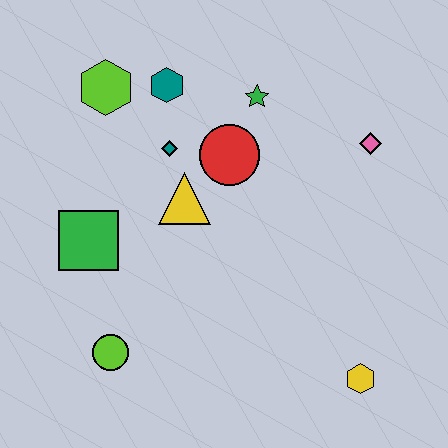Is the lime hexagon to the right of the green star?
No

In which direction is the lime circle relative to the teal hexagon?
The lime circle is below the teal hexagon.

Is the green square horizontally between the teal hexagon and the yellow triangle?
No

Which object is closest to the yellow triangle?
The teal diamond is closest to the yellow triangle.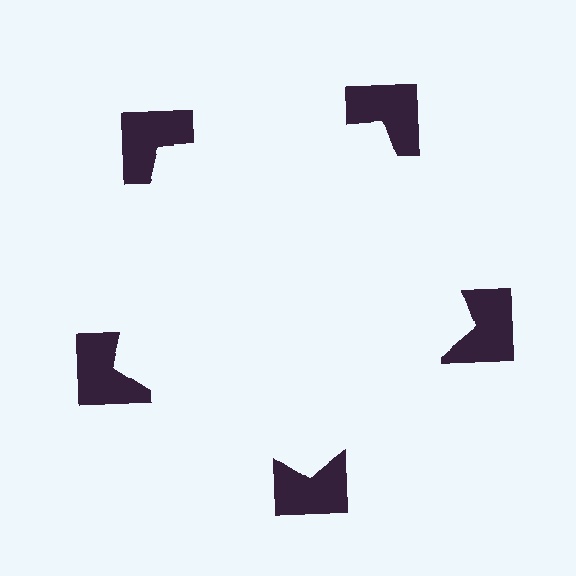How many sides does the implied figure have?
5 sides.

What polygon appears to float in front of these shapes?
An illusory pentagon — its edges are inferred from the aligned wedge cuts in the notched squares, not physically drawn.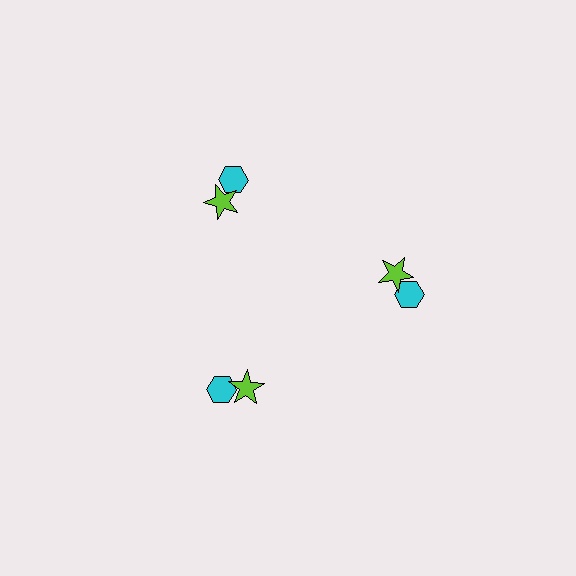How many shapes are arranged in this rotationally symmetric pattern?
There are 6 shapes, arranged in 3 groups of 2.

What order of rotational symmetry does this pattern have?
This pattern has 3-fold rotational symmetry.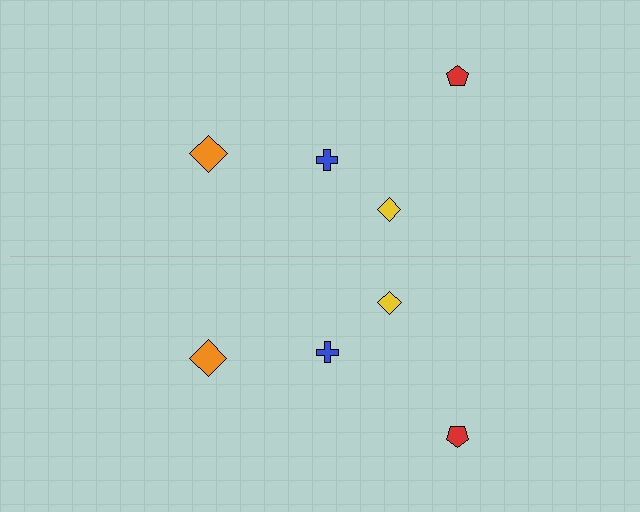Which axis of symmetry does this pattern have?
The pattern has a horizontal axis of symmetry running through the center of the image.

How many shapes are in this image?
There are 8 shapes in this image.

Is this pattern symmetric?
Yes, this pattern has bilateral (reflection) symmetry.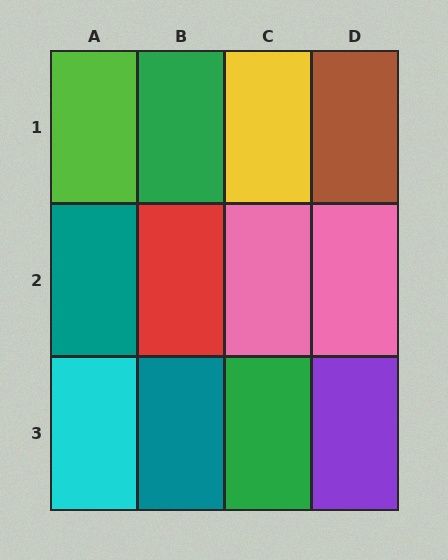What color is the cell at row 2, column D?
Pink.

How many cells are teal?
2 cells are teal.